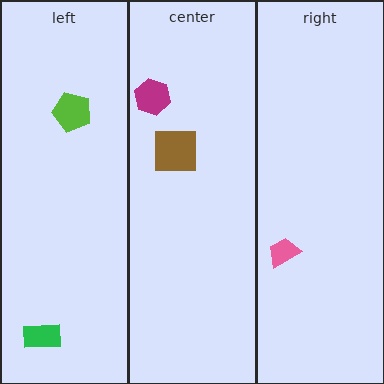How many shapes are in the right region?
1.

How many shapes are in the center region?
2.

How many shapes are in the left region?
2.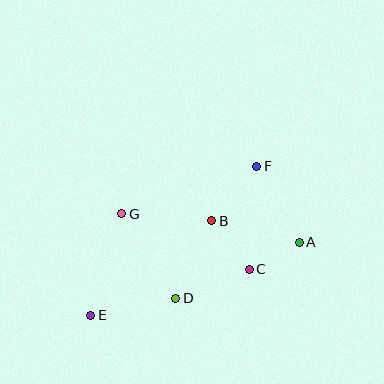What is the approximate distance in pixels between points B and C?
The distance between B and C is approximately 61 pixels.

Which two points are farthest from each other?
Points E and F are farthest from each other.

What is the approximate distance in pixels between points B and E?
The distance between B and E is approximately 154 pixels.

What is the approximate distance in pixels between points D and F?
The distance between D and F is approximately 155 pixels.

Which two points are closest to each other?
Points A and C are closest to each other.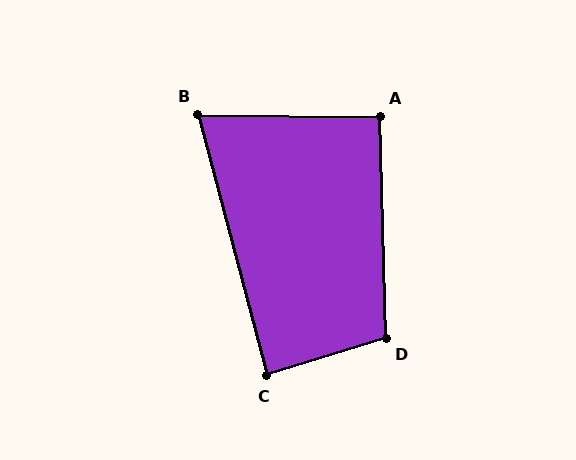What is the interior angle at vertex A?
Approximately 92 degrees (approximately right).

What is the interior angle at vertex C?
Approximately 88 degrees (approximately right).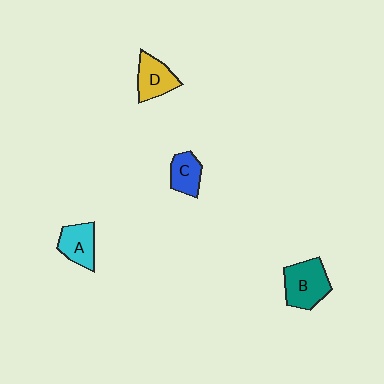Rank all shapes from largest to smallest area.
From largest to smallest: B (teal), D (yellow), A (cyan), C (blue).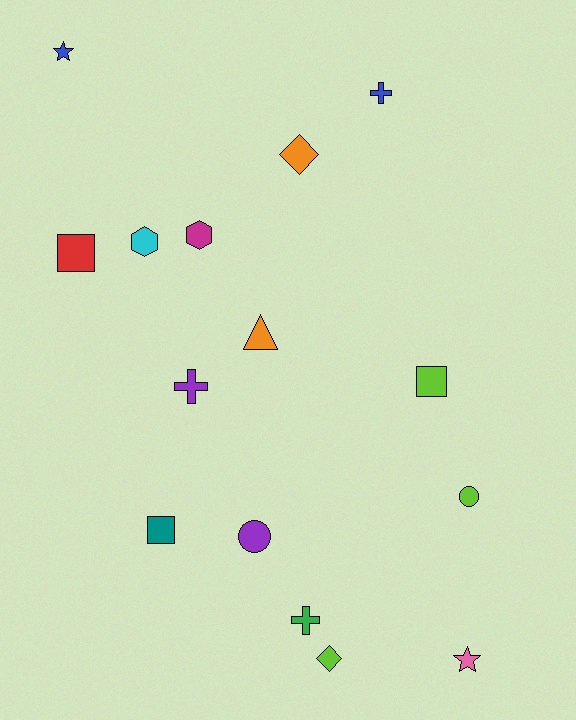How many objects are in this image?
There are 15 objects.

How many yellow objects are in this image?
There are no yellow objects.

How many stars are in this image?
There are 2 stars.